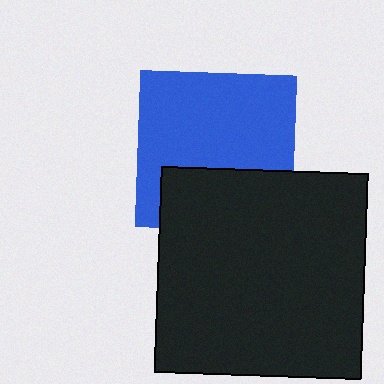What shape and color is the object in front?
The object in front is a black square.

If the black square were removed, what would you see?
You would see the complete blue square.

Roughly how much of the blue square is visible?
Most of it is visible (roughly 67%).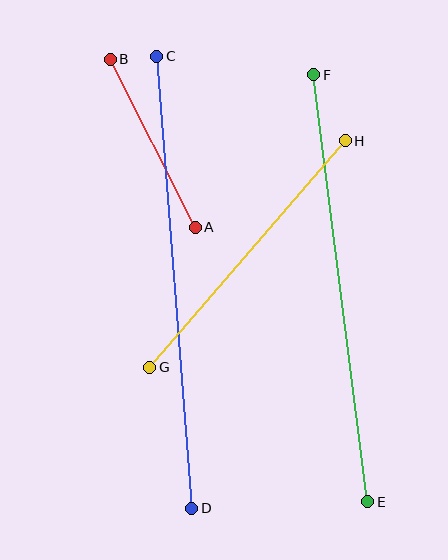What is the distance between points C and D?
The distance is approximately 453 pixels.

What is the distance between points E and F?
The distance is approximately 431 pixels.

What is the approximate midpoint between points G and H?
The midpoint is at approximately (248, 254) pixels.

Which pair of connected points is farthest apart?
Points C and D are farthest apart.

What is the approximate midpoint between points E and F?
The midpoint is at approximately (341, 288) pixels.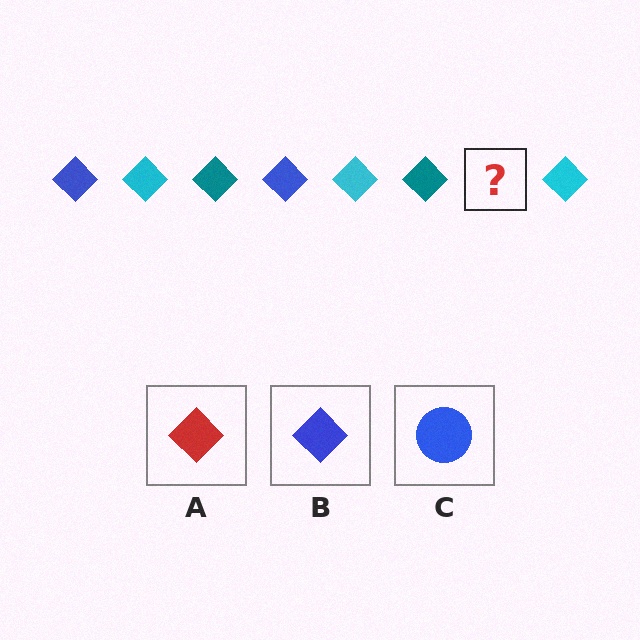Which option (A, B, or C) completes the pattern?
B.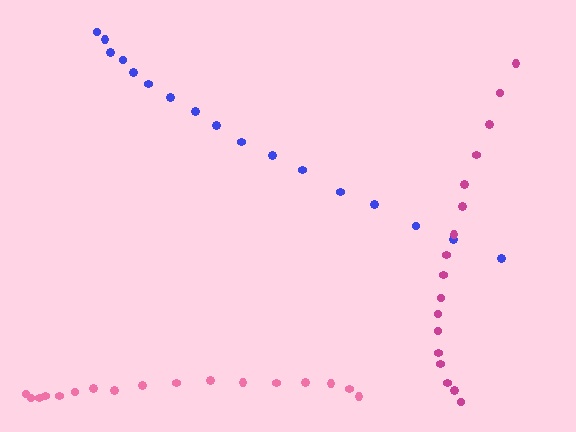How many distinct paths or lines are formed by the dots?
There are 3 distinct paths.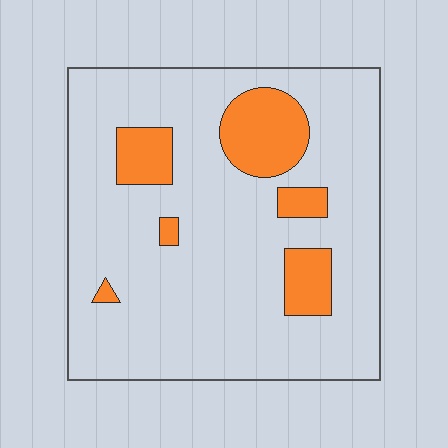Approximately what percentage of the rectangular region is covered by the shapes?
Approximately 15%.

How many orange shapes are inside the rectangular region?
6.